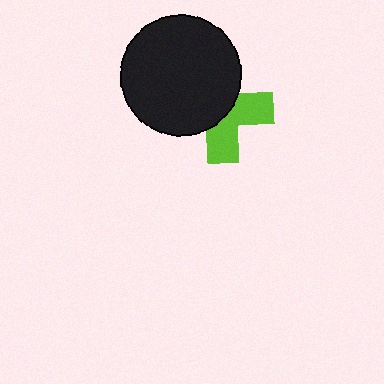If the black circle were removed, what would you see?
You would see the complete lime cross.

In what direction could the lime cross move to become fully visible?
The lime cross could move toward the lower-right. That would shift it out from behind the black circle entirely.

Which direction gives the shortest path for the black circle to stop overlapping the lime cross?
Moving toward the upper-left gives the shortest separation.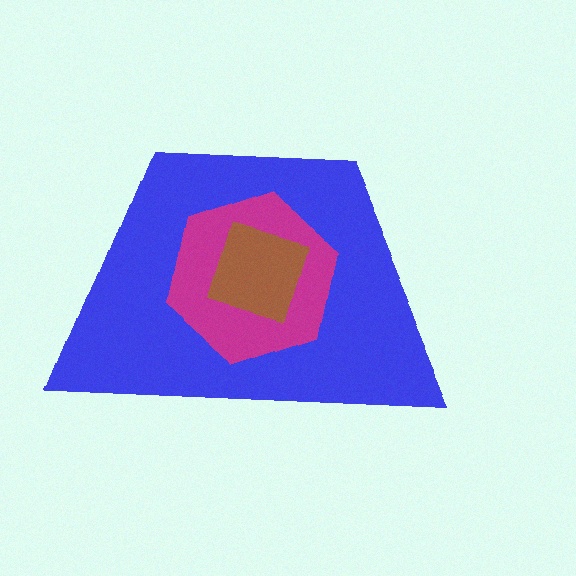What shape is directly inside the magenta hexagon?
The brown square.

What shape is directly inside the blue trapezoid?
The magenta hexagon.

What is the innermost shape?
The brown square.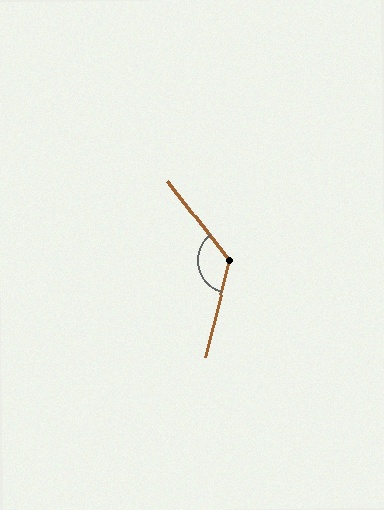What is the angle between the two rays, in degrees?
Approximately 127 degrees.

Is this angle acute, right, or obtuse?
It is obtuse.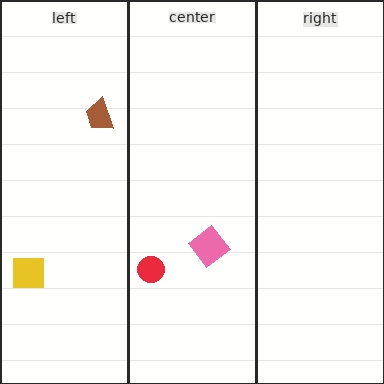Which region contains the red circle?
The center region.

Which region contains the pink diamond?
The center region.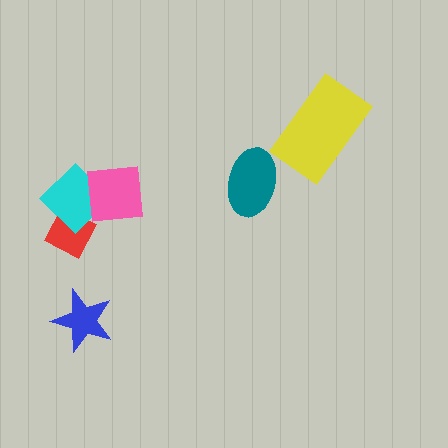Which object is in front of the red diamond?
The cyan diamond is in front of the red diamond.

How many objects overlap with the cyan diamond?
2 objects overlap with the cyan diamond.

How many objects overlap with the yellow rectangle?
0 objects overlap with the yellow rectangle.